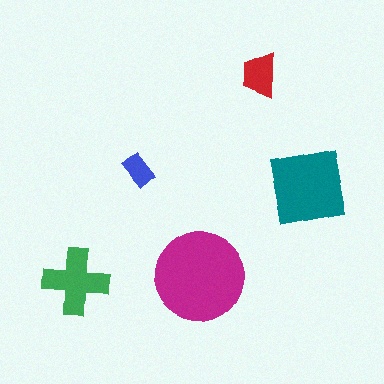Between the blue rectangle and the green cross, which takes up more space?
The green cross.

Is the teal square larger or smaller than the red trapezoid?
Larger.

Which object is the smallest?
The blue rectangle.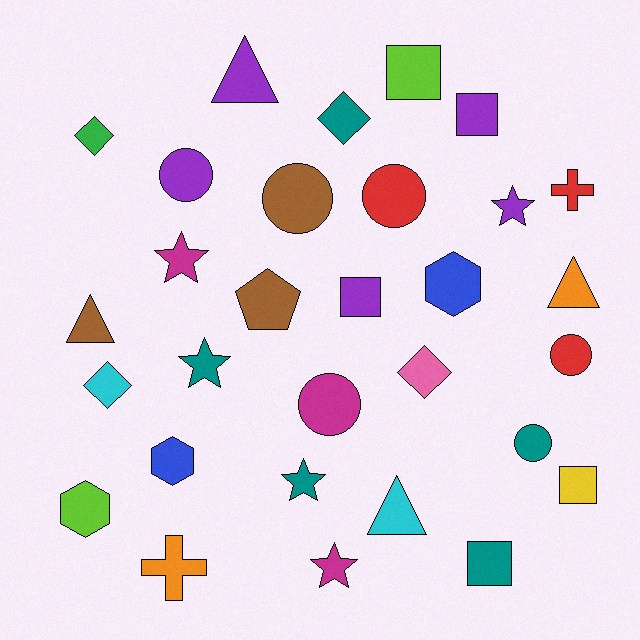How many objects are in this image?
There are 30 objects.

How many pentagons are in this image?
There is 1 pentagon.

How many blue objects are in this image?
There are 2 blue objects.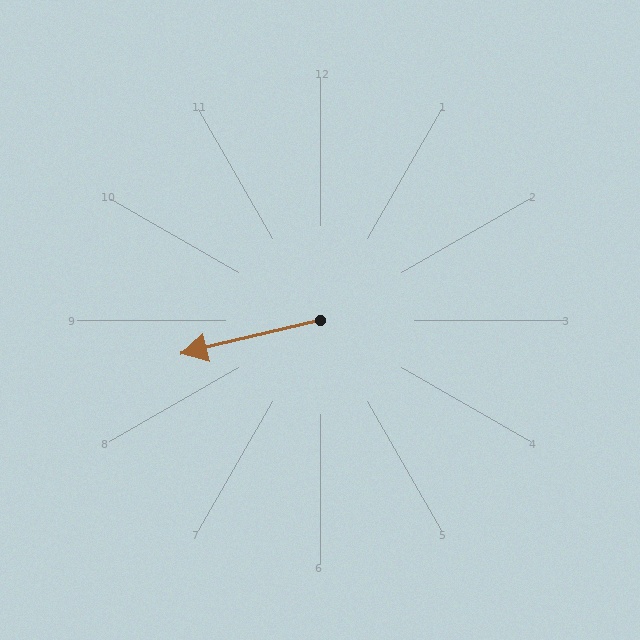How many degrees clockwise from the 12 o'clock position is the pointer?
Approximately 256 degrees.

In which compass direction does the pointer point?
West.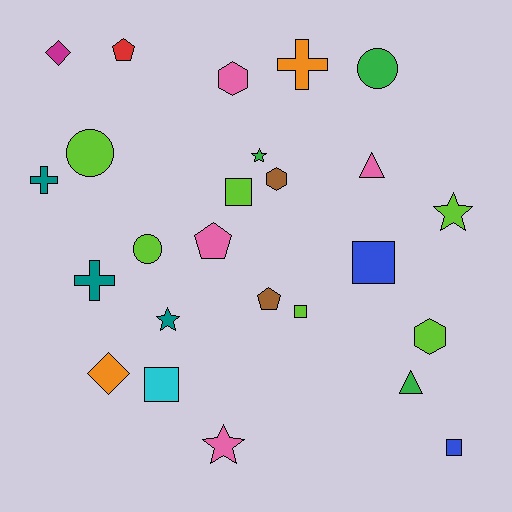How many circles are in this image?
There are 3 circles.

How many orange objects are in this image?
There are 2 orange objects.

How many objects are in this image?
There are 25 objects.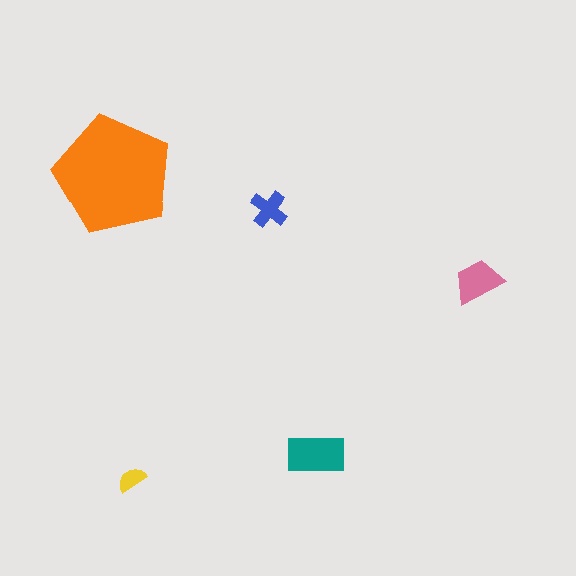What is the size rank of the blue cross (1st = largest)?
4th.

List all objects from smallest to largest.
The yellow semicircle, the blue cross, the pink trapezoid, the teal rectangle, the orange pentagon.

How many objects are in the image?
There are 5 objects in the image.